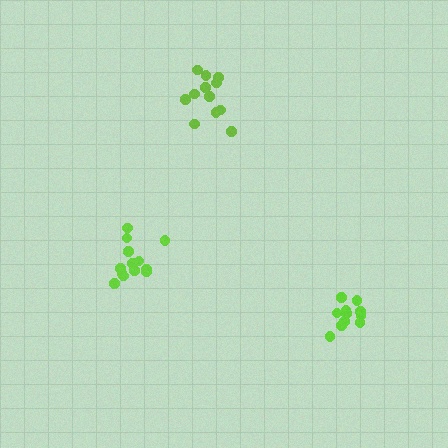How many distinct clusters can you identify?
There are 3 distinct clusters.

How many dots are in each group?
Group 1: 13 dots, Group 2: 12 dots, Group 3: 11 dots (36 total).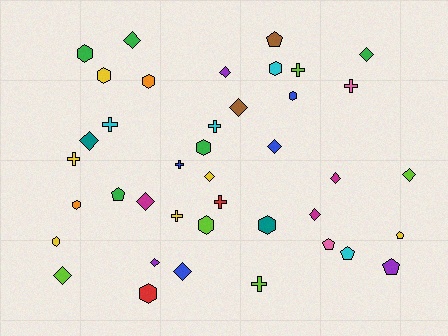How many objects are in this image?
There are 40 objects.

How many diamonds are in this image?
There are 14 diamonds.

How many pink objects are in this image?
There are 2 pink objects.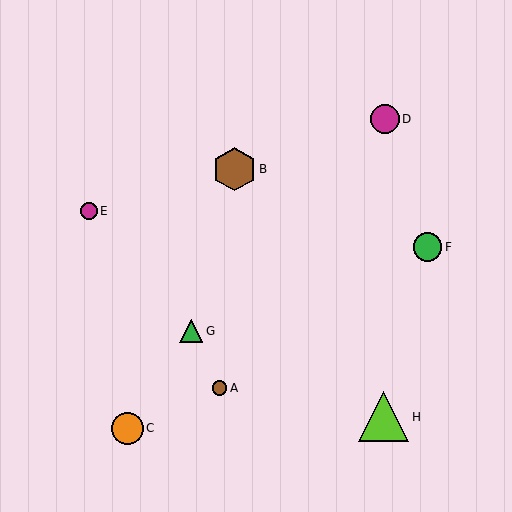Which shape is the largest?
The lime triangle (labeled H) is the largest.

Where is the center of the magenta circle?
The center of the magenta circle is at (89, 211).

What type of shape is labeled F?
Shape F is a green circle.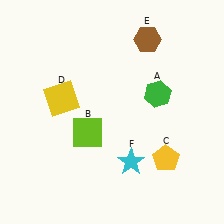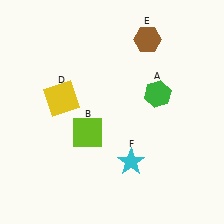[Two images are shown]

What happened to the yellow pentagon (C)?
The yellow pentagon (C) was removed in Image 2. It was in the bottom-right area of Image 1.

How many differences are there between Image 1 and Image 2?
There is 1 difference between the two images.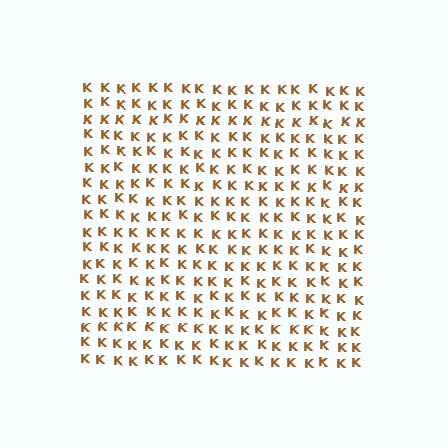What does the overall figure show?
The overall figure shows a square.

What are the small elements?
The small elements are letter K's.